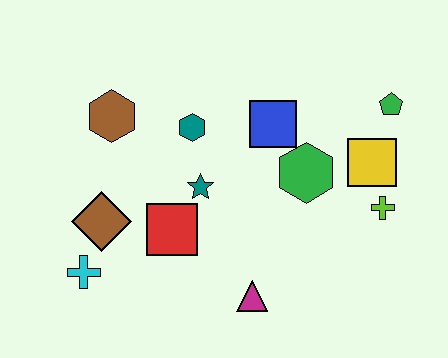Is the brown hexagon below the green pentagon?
Yes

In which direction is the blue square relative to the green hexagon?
The blue square is above the green hexagon.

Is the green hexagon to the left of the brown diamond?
No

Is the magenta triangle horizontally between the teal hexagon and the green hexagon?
Yes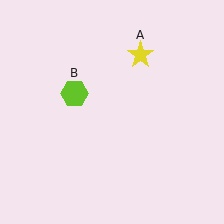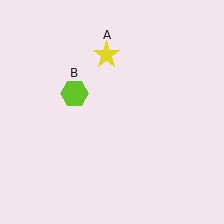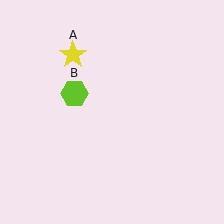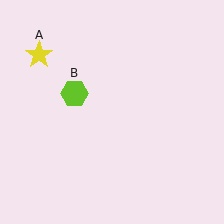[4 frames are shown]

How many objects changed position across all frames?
1 object changed position: yellow star (object A).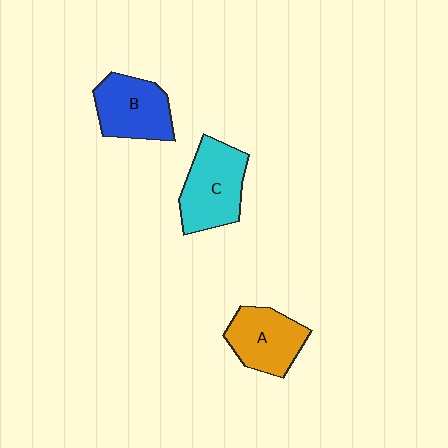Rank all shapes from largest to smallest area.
From largest to smallest: C (cyan), B (blue), A (orange).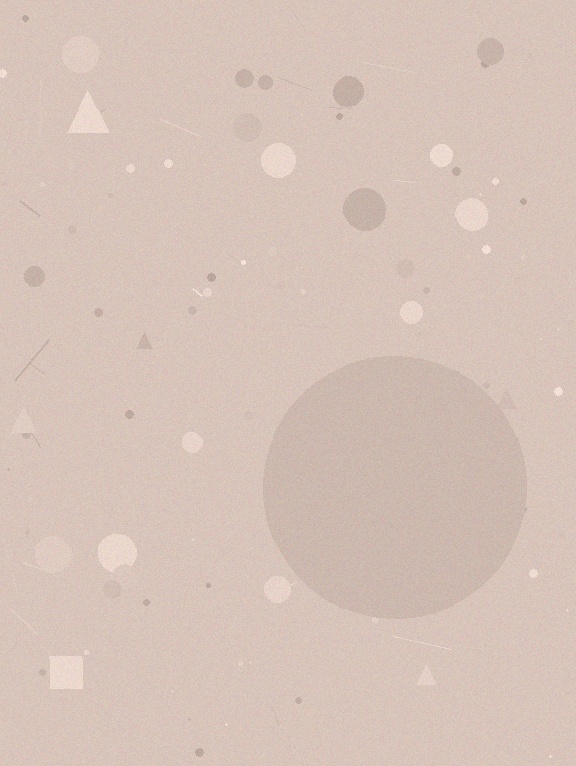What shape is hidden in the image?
A circle is hidden in the image.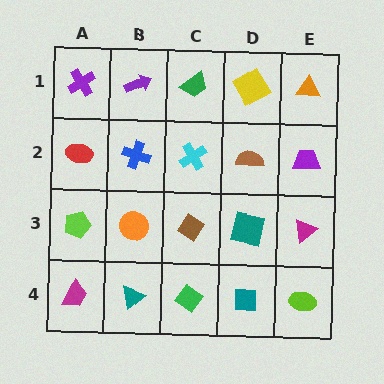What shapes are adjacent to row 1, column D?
A brown semicircle (row 2, column D), a green trapezoid (row 1, column C), an orange triangle (row 1, column E).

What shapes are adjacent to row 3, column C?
A cyan cross (row 2, column C), a green diamond (row 4, column C), an orange circle (row 3, column B), a teal square (row 3, column D).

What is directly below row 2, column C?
A brown diamond.